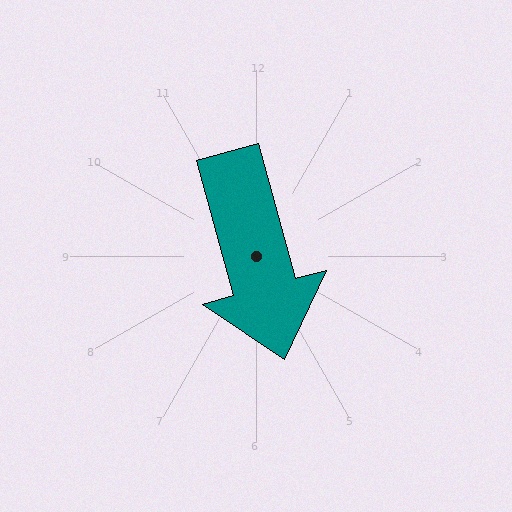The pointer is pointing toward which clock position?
Roughly 5 o'clock.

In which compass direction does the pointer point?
South.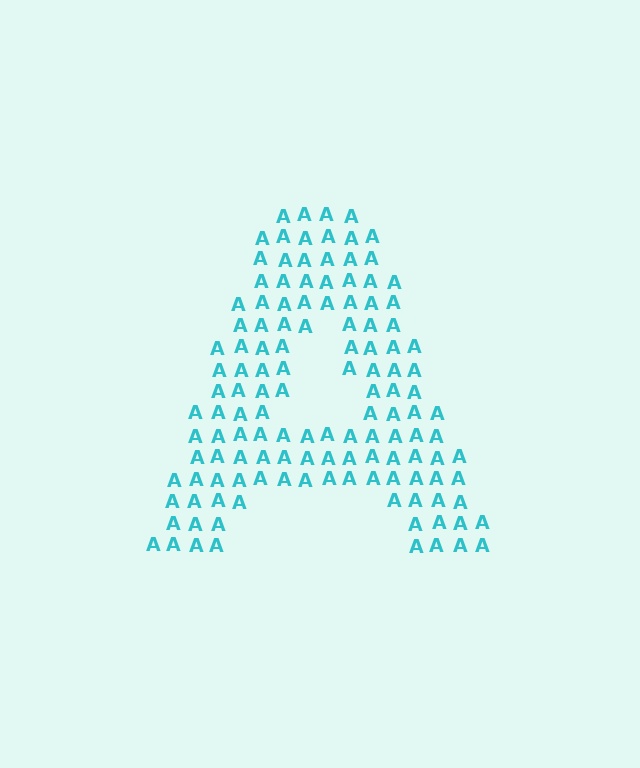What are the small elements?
The small elements are letter A's.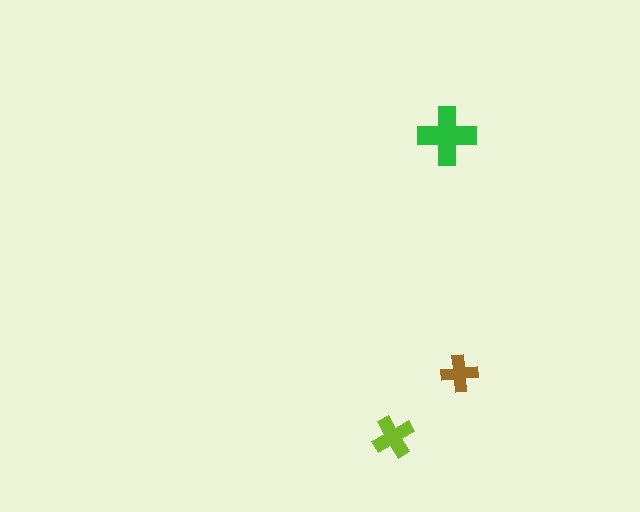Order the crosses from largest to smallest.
the green one, the lime one, the brown one.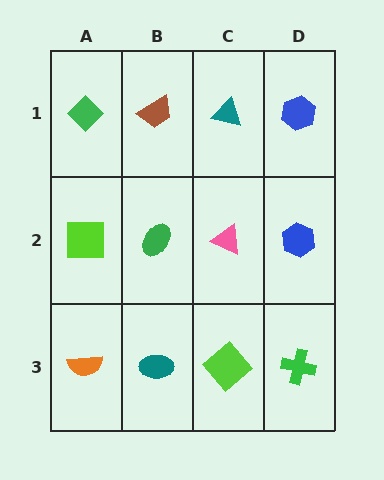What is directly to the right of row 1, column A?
A brown trapezoid.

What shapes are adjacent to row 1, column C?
A pink triangle (row 2, column C), a brown trapezoid (row 1, column B), a blue hexagon (row 1, column D).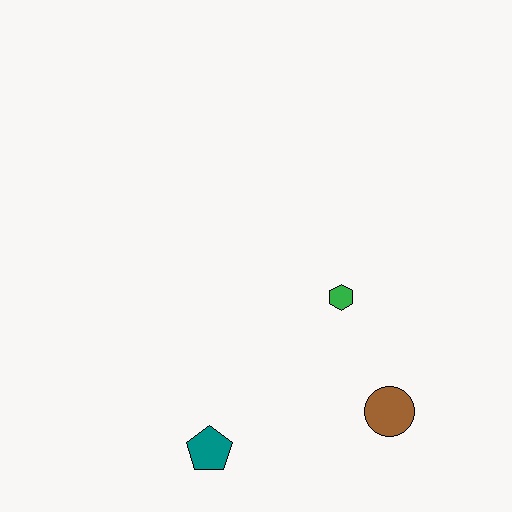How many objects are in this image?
There are 3 objects.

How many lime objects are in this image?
There are no lime objects.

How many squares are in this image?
There are no squares.